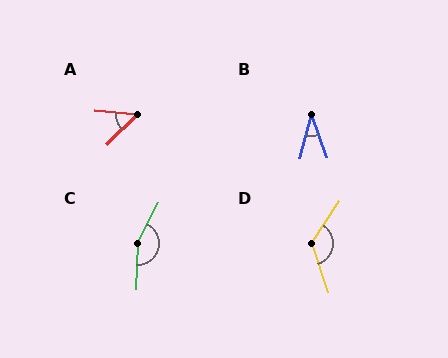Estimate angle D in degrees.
Approximately 128 degrees.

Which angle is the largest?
C, at approximately 155 degrees.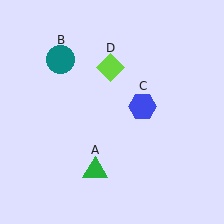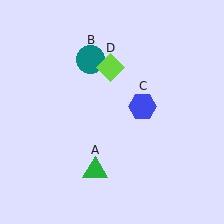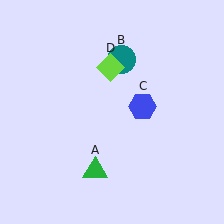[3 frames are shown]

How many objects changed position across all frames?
1 object changed position: teal circle (object B).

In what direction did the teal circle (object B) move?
The teal circle (object B) moved right.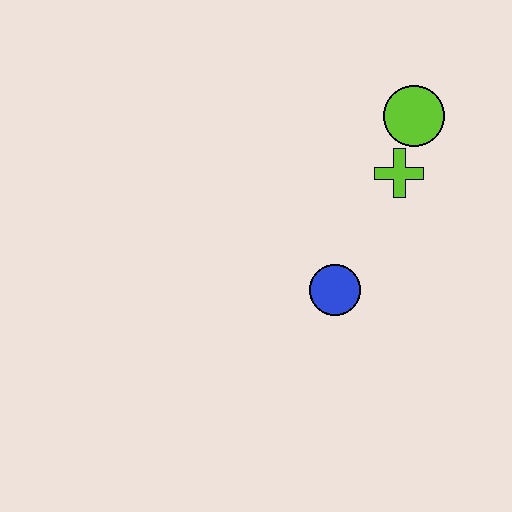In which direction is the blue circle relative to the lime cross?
The blue circle is below the lime cross.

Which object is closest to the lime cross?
The lime circle is closest to the lime cross.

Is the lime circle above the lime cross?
Yes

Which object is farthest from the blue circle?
The lime circle is farthest from the blue circle.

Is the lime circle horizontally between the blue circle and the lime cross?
No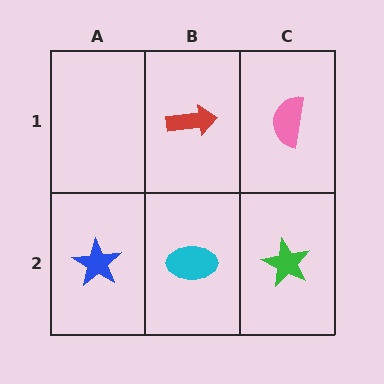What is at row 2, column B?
A cyan ellipse.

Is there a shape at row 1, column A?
No, that cell is empty.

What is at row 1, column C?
A pink semicircle.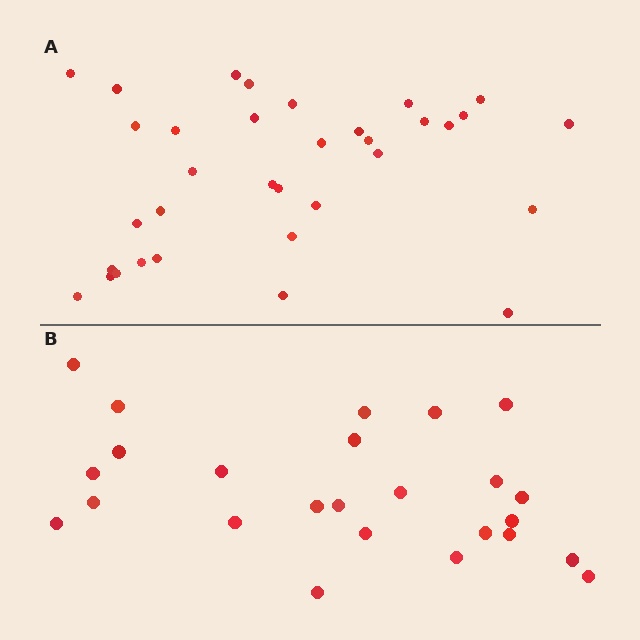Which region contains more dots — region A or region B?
Region A (the top region) has more dots.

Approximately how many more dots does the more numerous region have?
Region A has roughly 8 or so more dots than region B.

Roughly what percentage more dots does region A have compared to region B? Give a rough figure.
About 35% more.